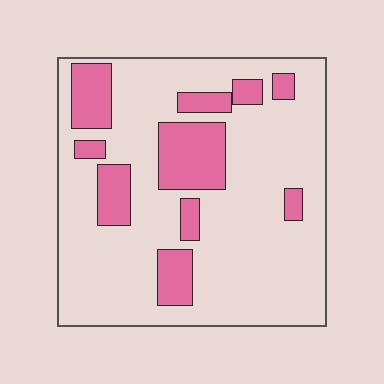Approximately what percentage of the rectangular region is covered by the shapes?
Approximately 20%.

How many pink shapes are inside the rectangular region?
10.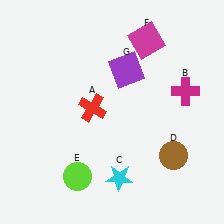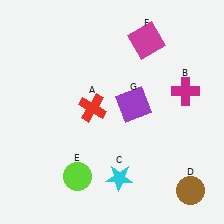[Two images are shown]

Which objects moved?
The objects that moved are: the brown circle (D), the purple square (G).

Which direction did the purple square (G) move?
The purple square (G) moved down.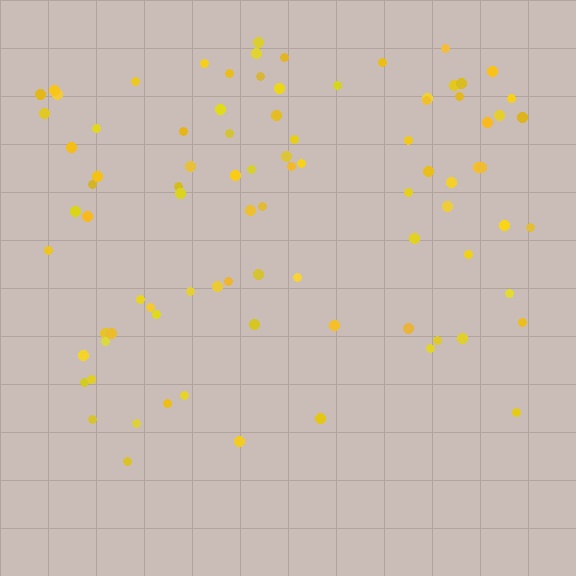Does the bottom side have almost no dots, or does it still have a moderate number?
Still a moderate number, just noticeably fewer than the top.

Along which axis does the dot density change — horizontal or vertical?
Vertical.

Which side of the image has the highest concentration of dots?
The top.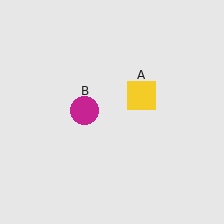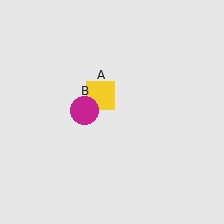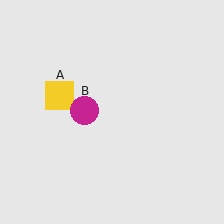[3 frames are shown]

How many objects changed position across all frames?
1 object changed position: yellow square (object A).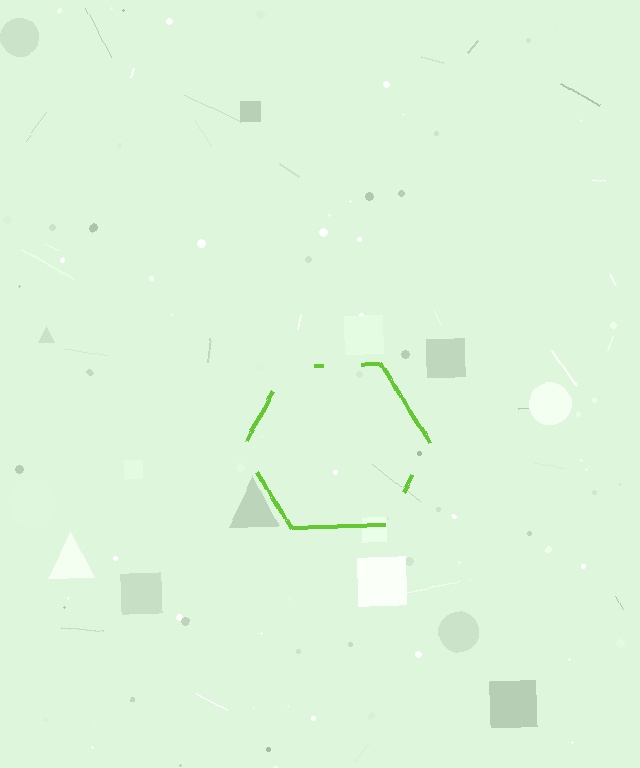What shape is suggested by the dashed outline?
The dashed outline suggests a hexagon.